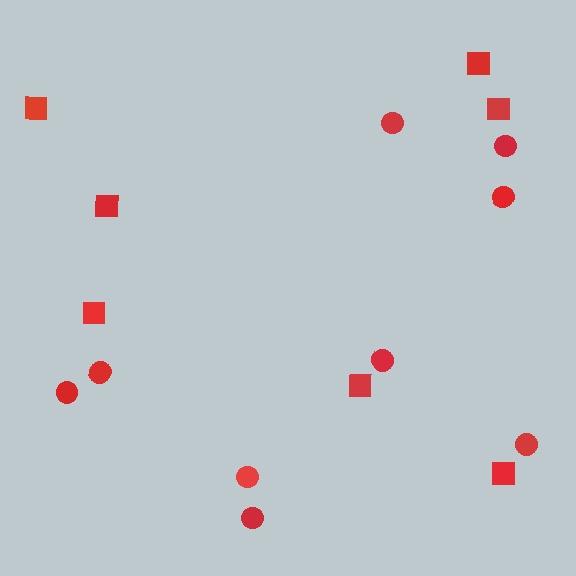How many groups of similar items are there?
There are 2 groups: one group of squares (7) and one group of circles (9).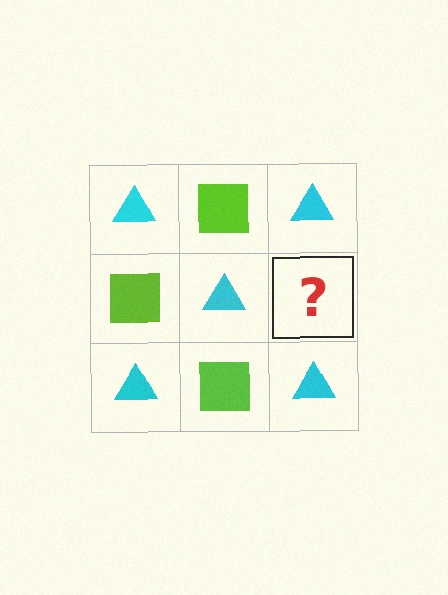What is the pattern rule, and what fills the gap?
The rule is that it alternates cyan triangle and lime square in a checkerboard pattern. The gap should be filled with a lime square.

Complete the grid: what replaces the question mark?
The question mark should be replaced with a lime square.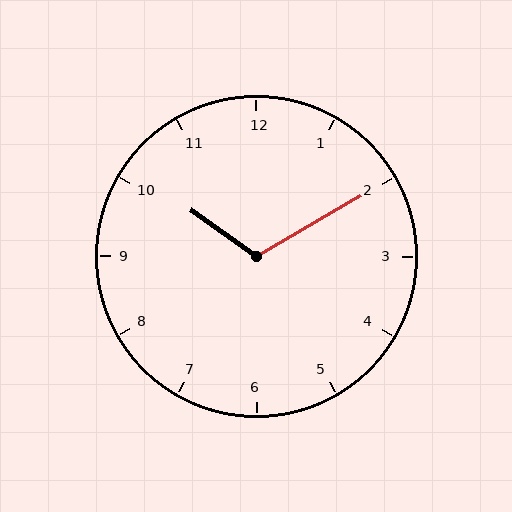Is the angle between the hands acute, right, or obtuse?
It is obtuse.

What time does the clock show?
10:10.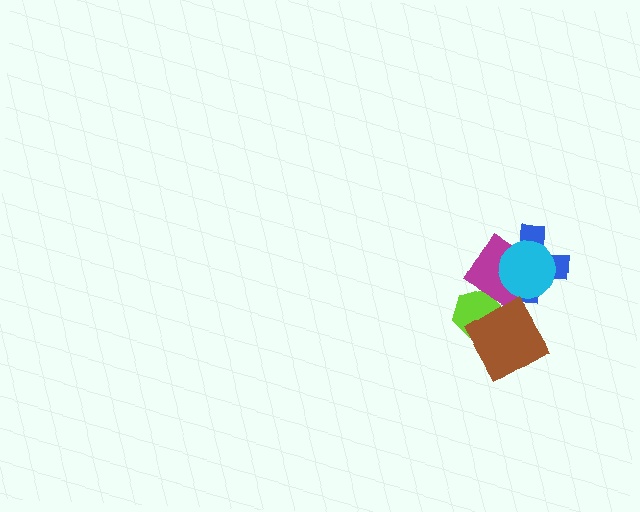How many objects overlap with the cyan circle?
2 objects overlap with the cyan circle.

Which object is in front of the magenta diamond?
The cyan circle is in front of the magenta diamond.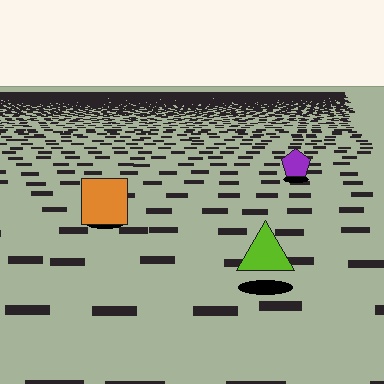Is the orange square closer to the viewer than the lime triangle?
No. The lime triangle is closer — you can tell from the texture gradient: the ground texture is coarser near it.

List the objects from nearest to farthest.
From nearest to farthest: the lime triangle, the orange square, the purple pentagon.